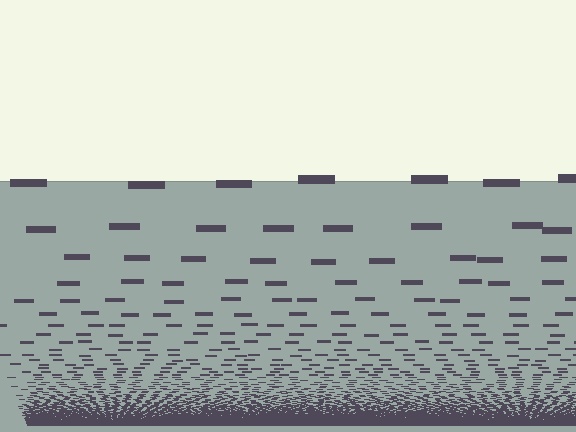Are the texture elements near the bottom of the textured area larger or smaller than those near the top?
Smaller. The gradient is inverted — elements near the bottom are smaller and denser.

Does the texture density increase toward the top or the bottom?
Density increases toward the bottom.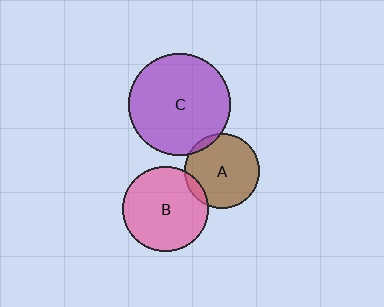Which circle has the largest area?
Circle C (purple).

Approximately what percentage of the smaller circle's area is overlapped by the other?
Approximately 5%.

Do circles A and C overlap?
Yes.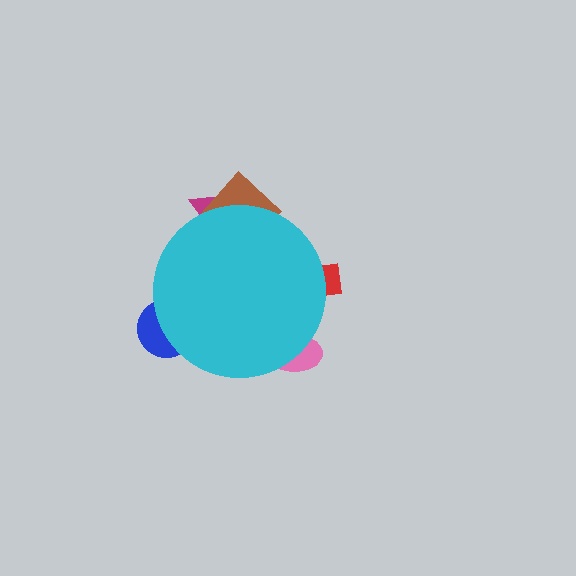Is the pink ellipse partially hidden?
Yes, the pink ellipse is partially hidden behind the cyan circle.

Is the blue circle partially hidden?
Yes, the blue circle is partially hidden behind the cyan circle.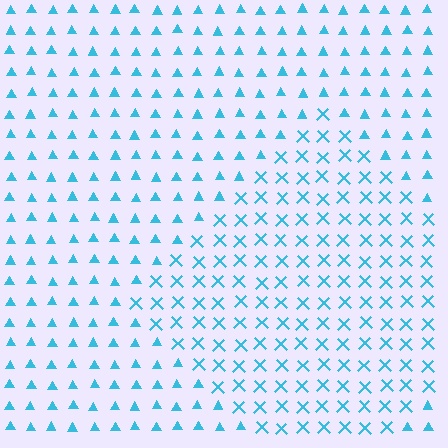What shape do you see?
I see a diamond.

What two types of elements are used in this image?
The image uses X marks inside the diamond region and triangles outside it.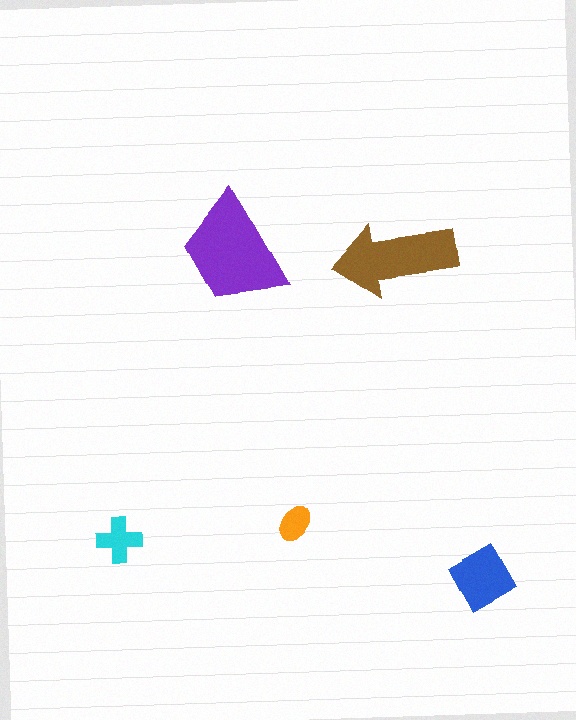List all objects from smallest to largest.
The orange ellipse, the cyan cross, the blue diamond, the brown arrow, the purple trapezoid.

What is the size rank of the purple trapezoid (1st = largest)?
1st.